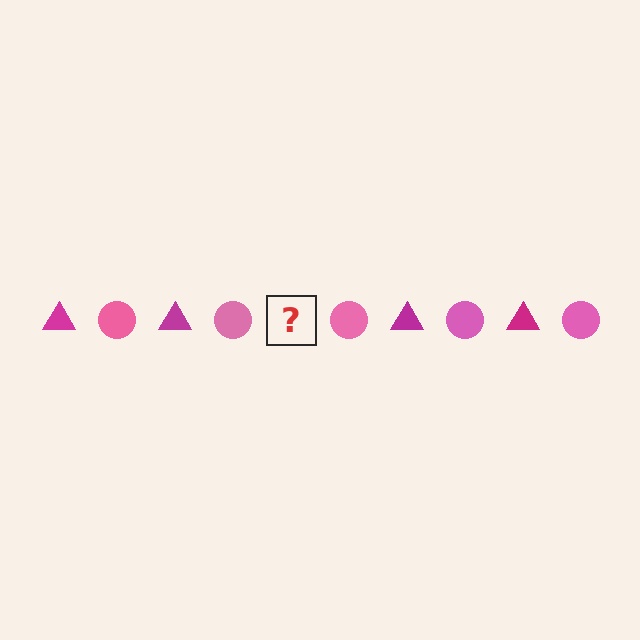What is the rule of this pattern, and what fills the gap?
The rule is that the pattern alternates between magenta triangle and pink circle. The gap should be filled with a magenta triangle.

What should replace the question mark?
The question mark should be replaced with a magenta triangle.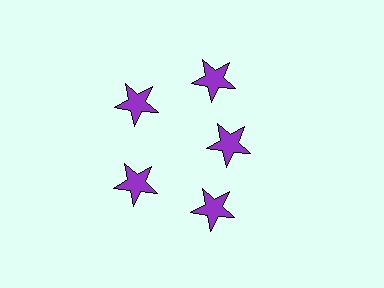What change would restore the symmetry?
The symmetry would be restored by moving it outward, back onto the ring so that all 5 stars sit at equal angles and equal distance from the center.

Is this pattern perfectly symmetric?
No. The 5 purple stars are arranged in a ring, but one element near the 3 o'clock position is pulled inward toward the center, breaking the 5-fold rotational symmetry.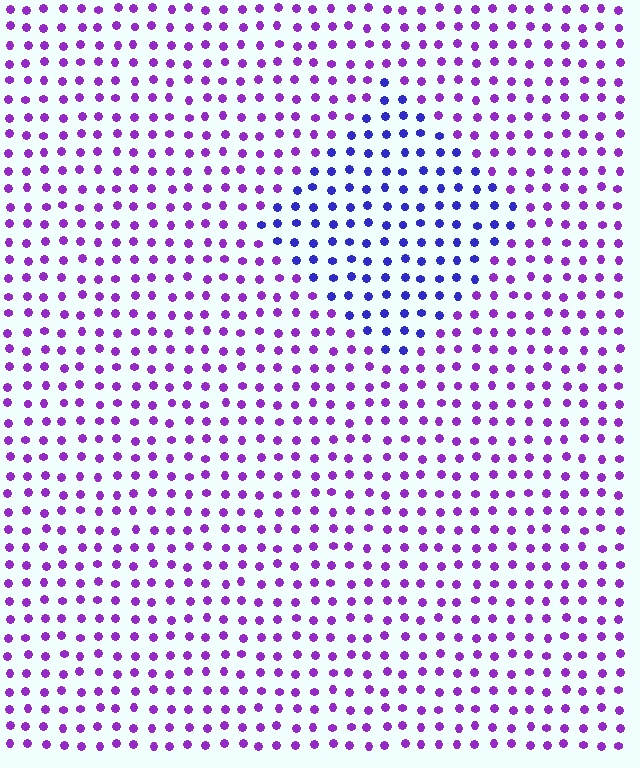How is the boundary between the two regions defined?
The boundary is defined purely by a slight shift in hue (about 40 degrees). Spacing, size, and orientation are identical on both sides.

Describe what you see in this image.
The image is filled with small purple elements in a uniform arrangement. A diamond-shaped region is visible where the elements are tinted to a slightly different hue, forming a subtle color boundary.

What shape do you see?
I see a diamond.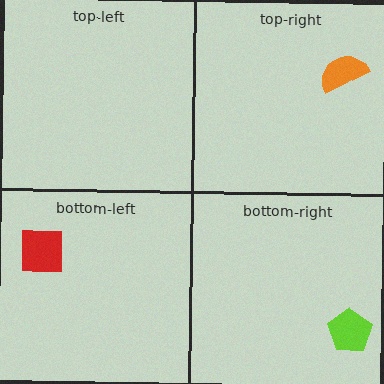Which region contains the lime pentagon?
The bottom-right region.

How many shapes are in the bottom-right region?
1.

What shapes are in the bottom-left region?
The red square.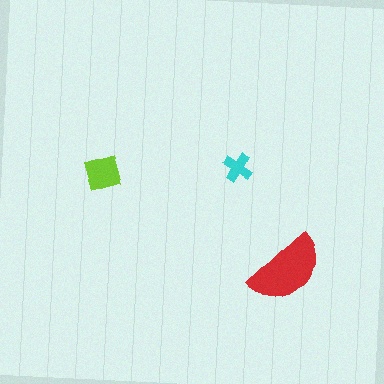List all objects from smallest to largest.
The cyan cross, the lime diamond, the red semicircle.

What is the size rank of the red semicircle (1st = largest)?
1st.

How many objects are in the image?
There are 3 objects in the image.